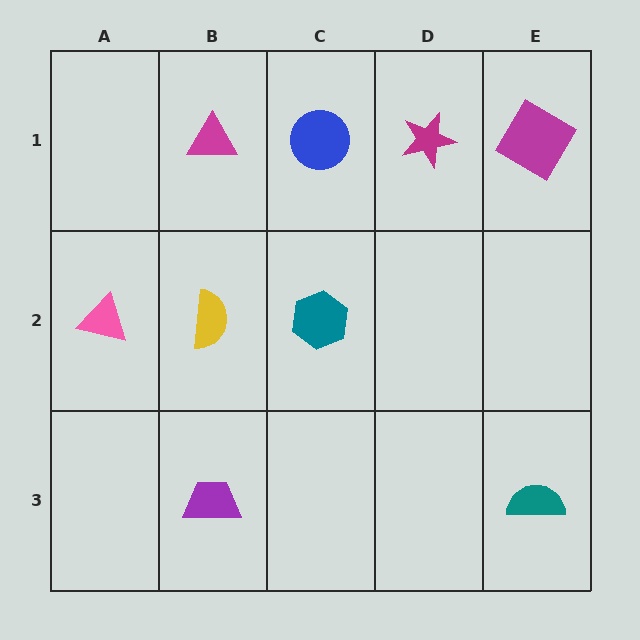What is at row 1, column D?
A magenta star.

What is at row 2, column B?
A yellow semicircle.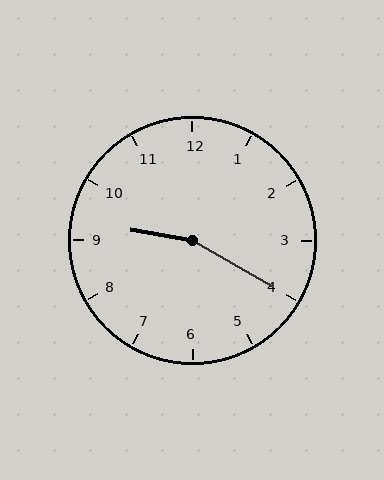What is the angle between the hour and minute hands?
Approximately 160 degrees.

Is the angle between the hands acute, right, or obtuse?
It is obtuse.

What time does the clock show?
9:20.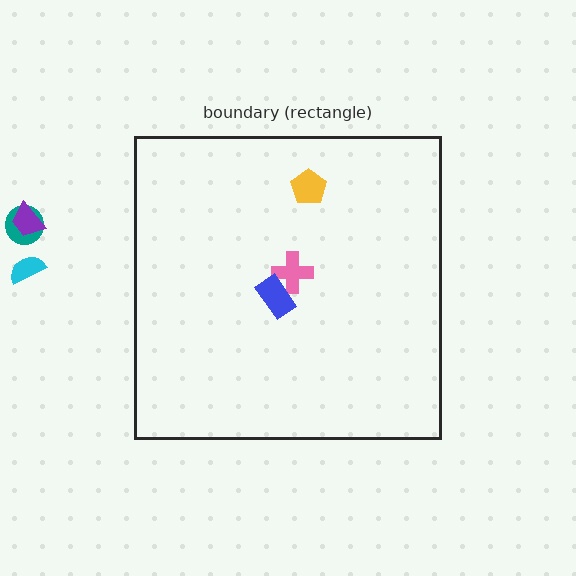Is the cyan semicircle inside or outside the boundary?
Outside.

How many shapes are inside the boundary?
3 inside, 3 outside.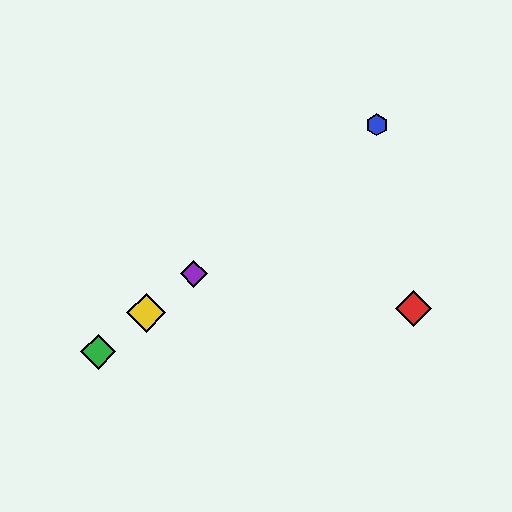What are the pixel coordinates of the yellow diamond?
The yellow diamond is at (146, 313).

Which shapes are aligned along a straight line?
The blue hexagon, the green diamond, the yellow diamond, the purple diamond are aligned along a straight line.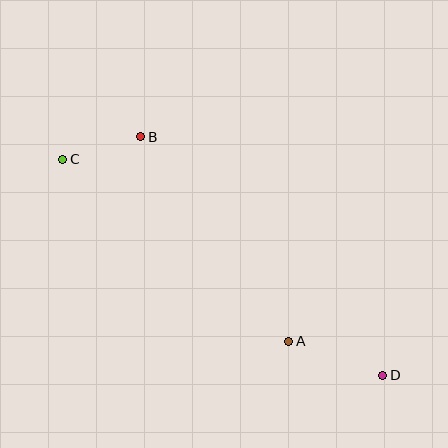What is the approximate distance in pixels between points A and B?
The distance between A and B is approximately 252 pixels.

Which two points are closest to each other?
Points B and C are closest to each other.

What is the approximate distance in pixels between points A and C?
The distance between A and C is approximately 290 pixels.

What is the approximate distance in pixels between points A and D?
The distance between A and D is approximately 100 pixels.